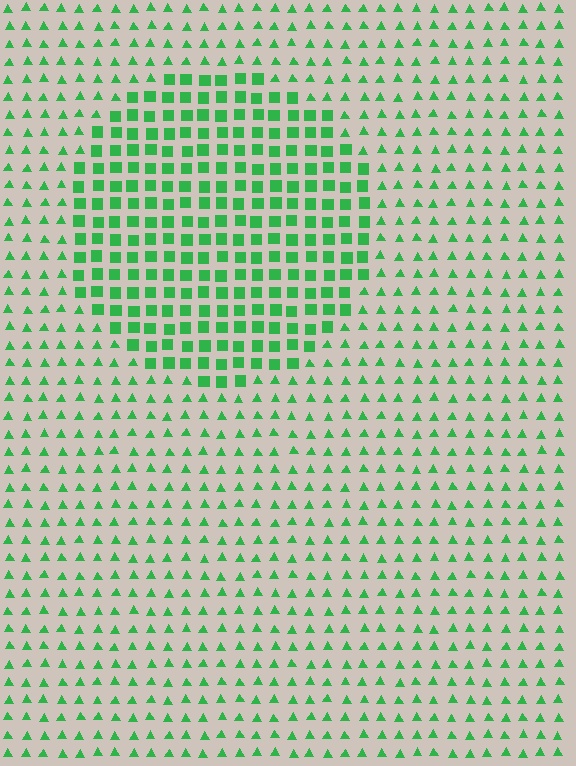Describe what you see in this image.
The image is filled with small green elements arranged in a uniform grid. A circle-shaped region contains squares, while the surrounding area contains triangles. The boundary is defined purely by the change in element shape.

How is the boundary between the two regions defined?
The boundary is defined by a change in element shape: squares inside vs. triangles outside. All elements share the same color and spacing.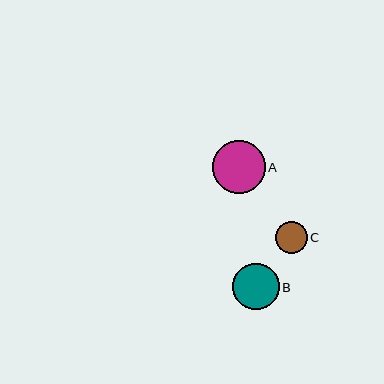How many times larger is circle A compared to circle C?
Circle A is approximately 1.6 times the size of circle C.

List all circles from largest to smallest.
From largest to smallest: A, B, C.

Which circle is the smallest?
Circle C is the smallest with a size of approximately 32 pixels.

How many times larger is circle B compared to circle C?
Circle B is approximately 1.4 times the size of circle C.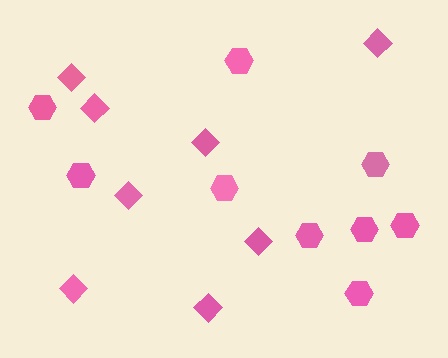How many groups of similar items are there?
There are 2 groups: one group of hexagons (9) and one group of diamonds (8).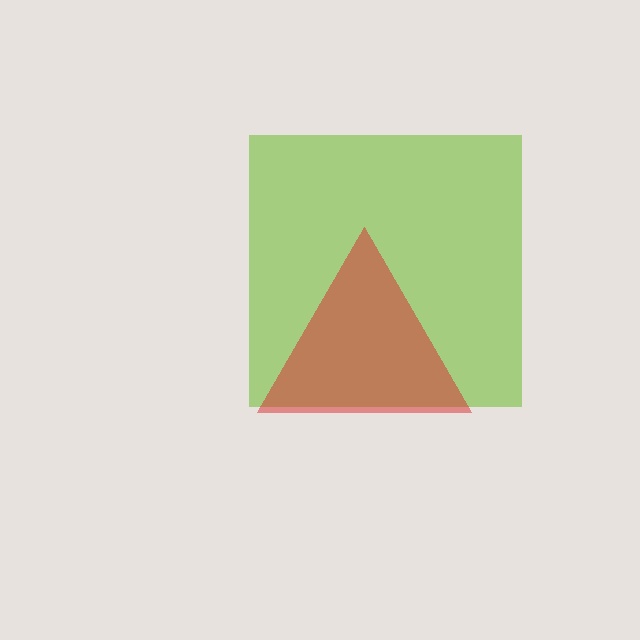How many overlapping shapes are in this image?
There are 2 overlapping shapes in the image.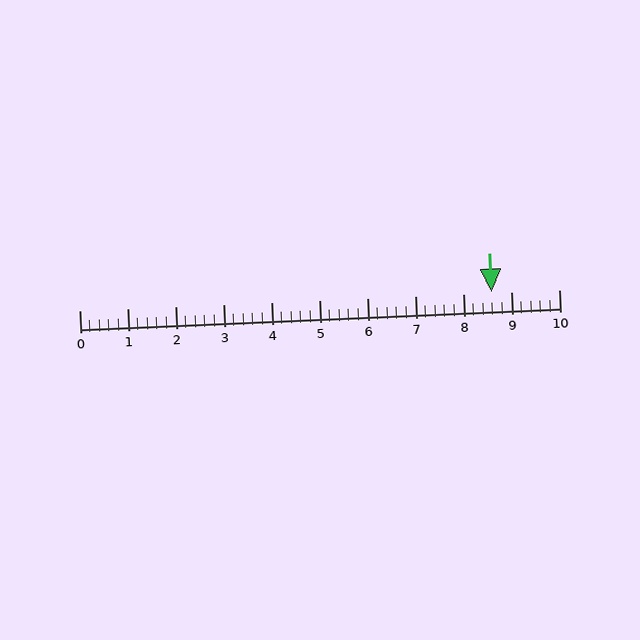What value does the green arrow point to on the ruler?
The green arrow points to approximately 8.6.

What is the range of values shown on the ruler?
The ruler shows values from 0 to 10.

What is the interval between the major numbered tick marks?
The major tick marks are spaced 1 units apart.